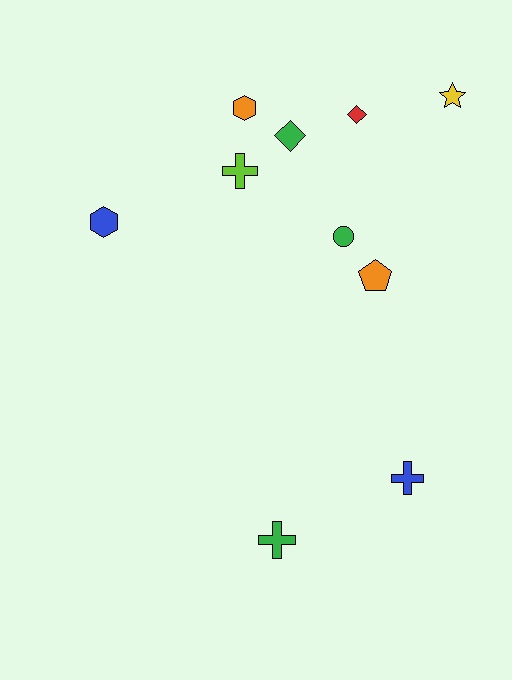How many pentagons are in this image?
There is 1 pentagon.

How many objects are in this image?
There are 10 objects.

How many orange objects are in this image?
There are 2 orange objects.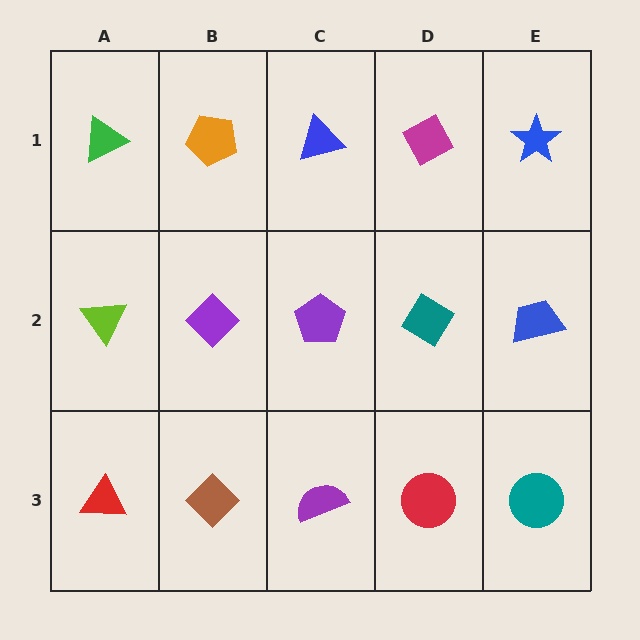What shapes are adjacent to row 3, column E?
A blue trapezoid (row 2, column E), a red circle (row 3, column D).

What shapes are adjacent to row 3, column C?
A purple pentagon (row 2, column C), a brown diamond (row 3, column B), a red circle (row 3, column D).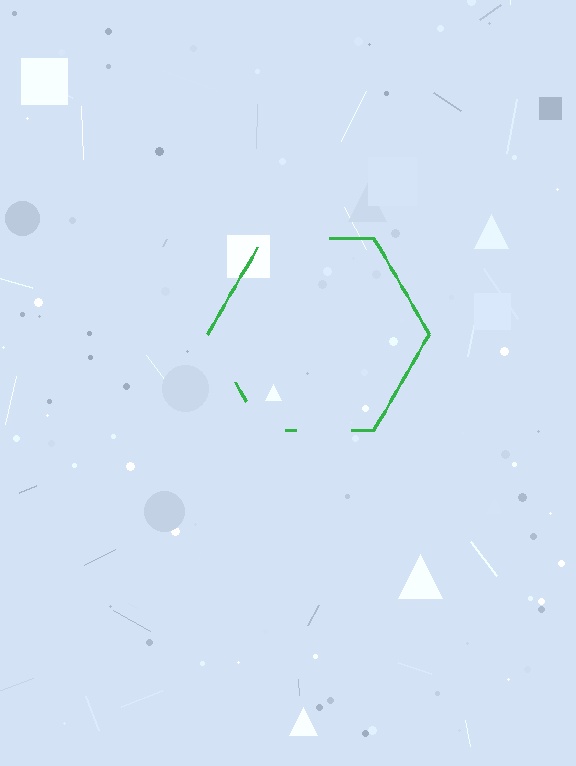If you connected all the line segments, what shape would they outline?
They would outline a hexagon.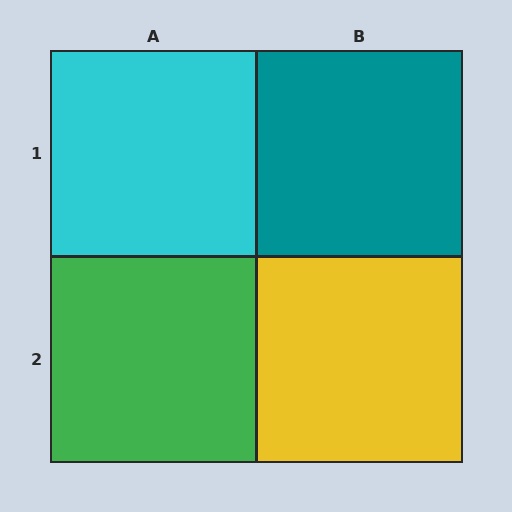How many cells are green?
1 cell is green.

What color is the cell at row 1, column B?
Teal.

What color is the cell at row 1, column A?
Cyan.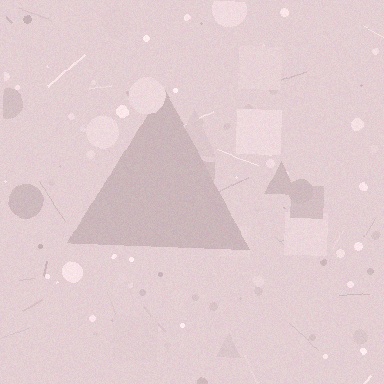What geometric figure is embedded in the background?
A triangle is embedded in the background.